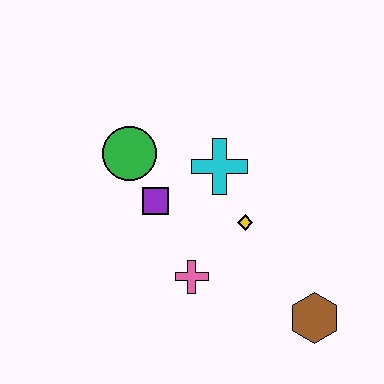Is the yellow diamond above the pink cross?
Yes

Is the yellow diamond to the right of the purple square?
Yes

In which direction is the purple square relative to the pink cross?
The purple square is above the pink cross.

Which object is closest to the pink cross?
The yellow diamond is closest to the pink cross.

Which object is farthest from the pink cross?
The green circle is farthest from the pink cross.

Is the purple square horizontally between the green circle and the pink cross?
Yes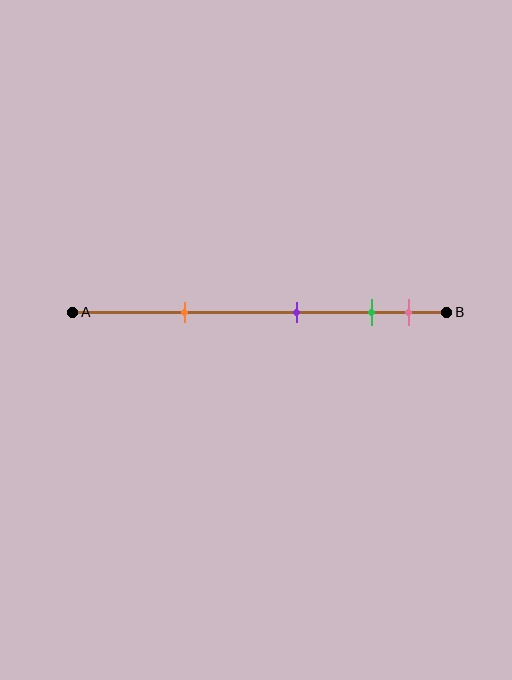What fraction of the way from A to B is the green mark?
The green mark is approximately 80% (0.8) of the way from A to B.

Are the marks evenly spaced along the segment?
No, the marks are not evenly spaced.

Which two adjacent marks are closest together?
The green and pink marks are the closest adjacent pair.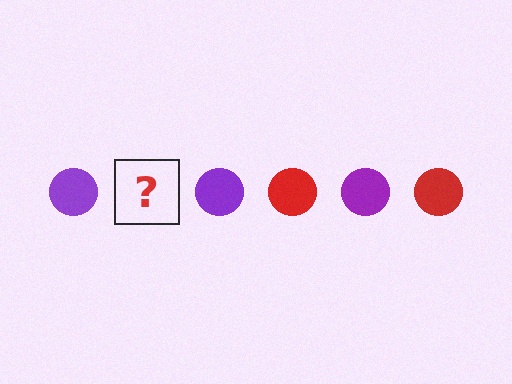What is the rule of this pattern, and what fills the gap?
The rule is that the pattern cycles through purple, red circles. The gap should be filled with a red circle.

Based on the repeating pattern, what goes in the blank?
The blank should be a red circle.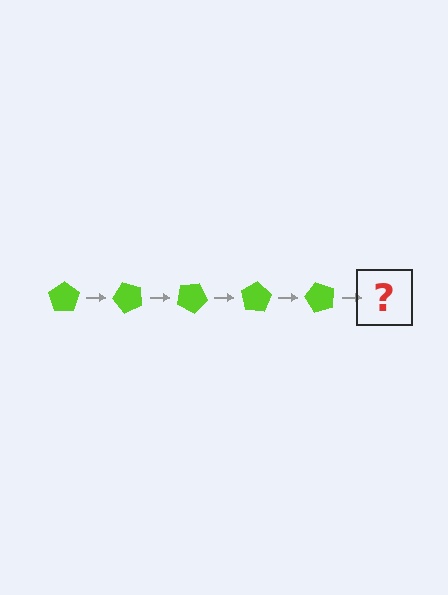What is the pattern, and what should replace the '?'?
The pattern is that the pentagon rotates 50 degrees each step. The '?' should be a lime pentagon rotated 250 degrees.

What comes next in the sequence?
The next element should be a lime pentagon rotated 250 degrees.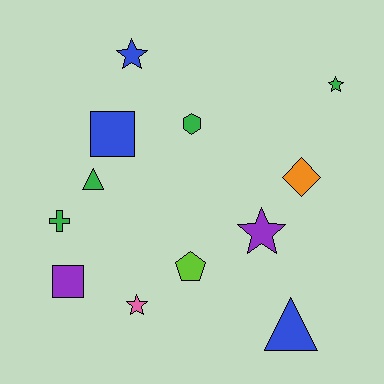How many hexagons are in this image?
There is 1 hexagon.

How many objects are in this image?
There are 12 objects.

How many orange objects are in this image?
There is 1 orange object.